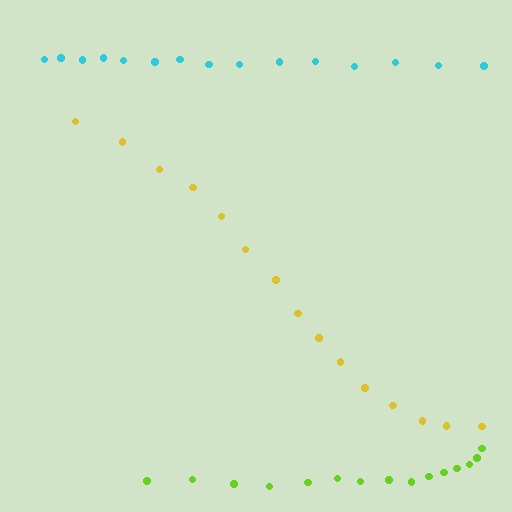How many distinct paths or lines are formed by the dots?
There are 3 distinct paths.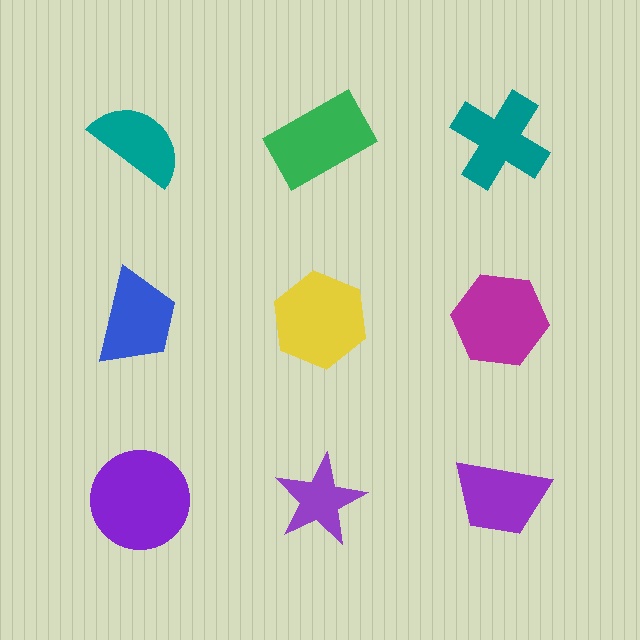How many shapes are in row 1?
3 shapes.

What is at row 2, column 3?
A magenta hexagon.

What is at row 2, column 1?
A blue trapezoid.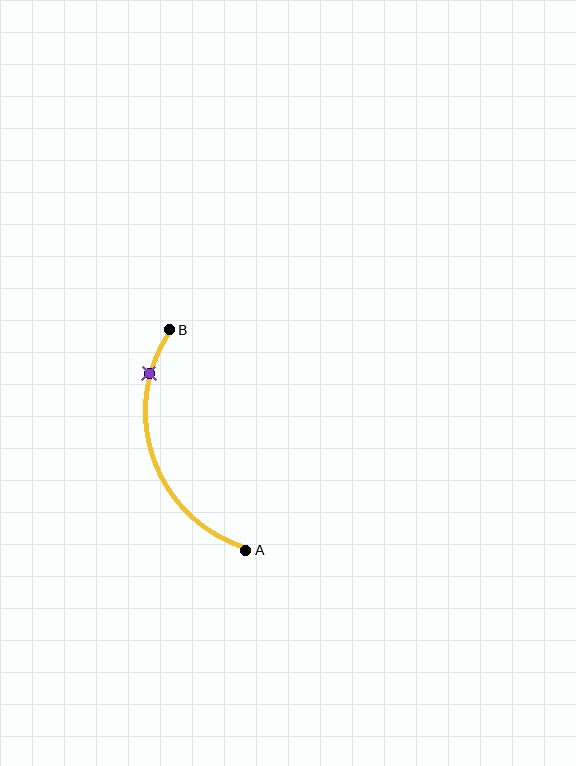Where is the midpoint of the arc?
The arc midpoint is the point on the curve farthest from the straight line joining A and B. It sits to the left of that line.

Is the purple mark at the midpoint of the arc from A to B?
No. The purple mark lies on the arc but is closer to endpoint B. The arc midpoint would be at the point on the curve equidistant along the arc from both A and B.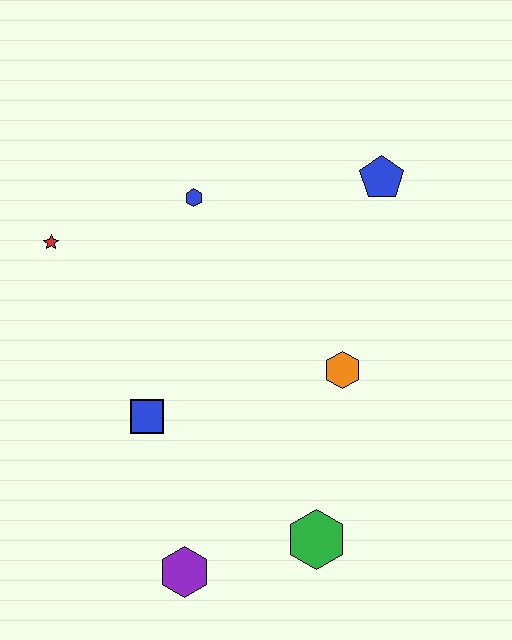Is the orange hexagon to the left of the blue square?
No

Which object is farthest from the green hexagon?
The red star is farthest from the green hexagon.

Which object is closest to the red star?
The blue hexagon is closest to the red star.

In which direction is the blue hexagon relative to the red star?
The blue hexagon is to the right of the red star.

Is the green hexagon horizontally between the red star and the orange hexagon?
Yes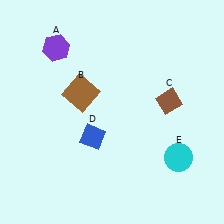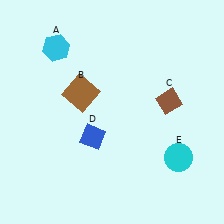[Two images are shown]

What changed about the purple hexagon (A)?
In Image 1, A is purple. In Image 2, it changed to cyan.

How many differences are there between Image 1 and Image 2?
There is 1 difference between the two images.